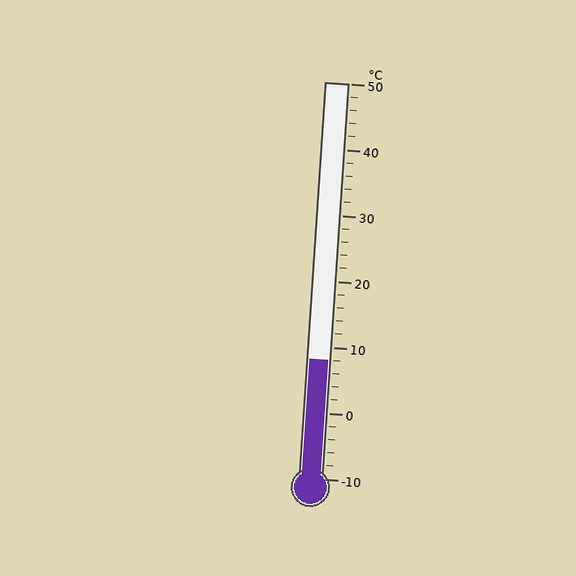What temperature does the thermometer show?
The thermometer shows approximately 8°C.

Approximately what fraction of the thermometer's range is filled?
The thermometer is filled to approximately 30% of its range.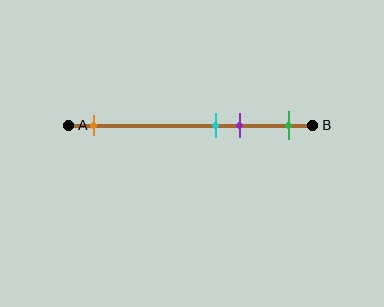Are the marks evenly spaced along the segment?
No, the marks are not evenly spaced.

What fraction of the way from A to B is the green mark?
The green mark is approximately 90% (0.9) of the way from A to B.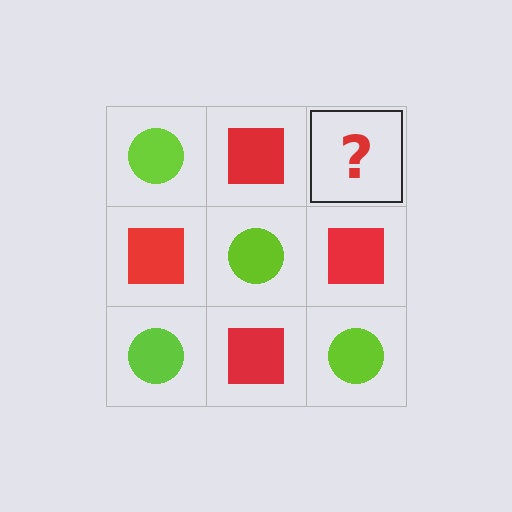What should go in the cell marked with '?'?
The missing cell should contain a lime circle.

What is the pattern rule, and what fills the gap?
The rule is that it alternates lime circle and red square in a checkerboard pattern. The gap should be filled with a lime circle.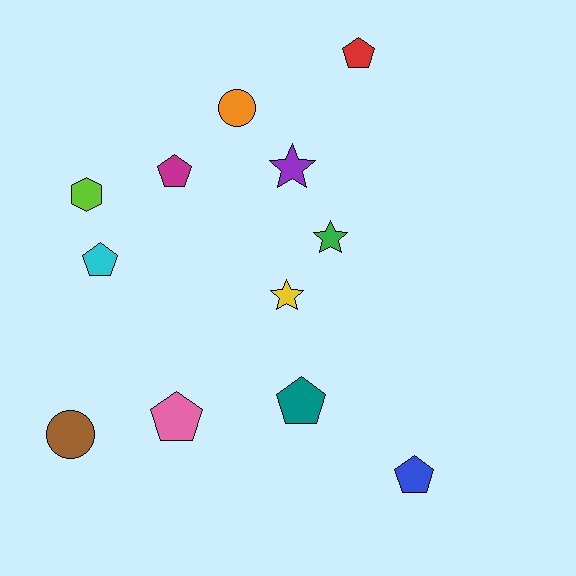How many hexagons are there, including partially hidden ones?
There is 1 hexagon.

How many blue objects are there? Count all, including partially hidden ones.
There is 1 blue object.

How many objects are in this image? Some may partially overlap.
There are 12 objects.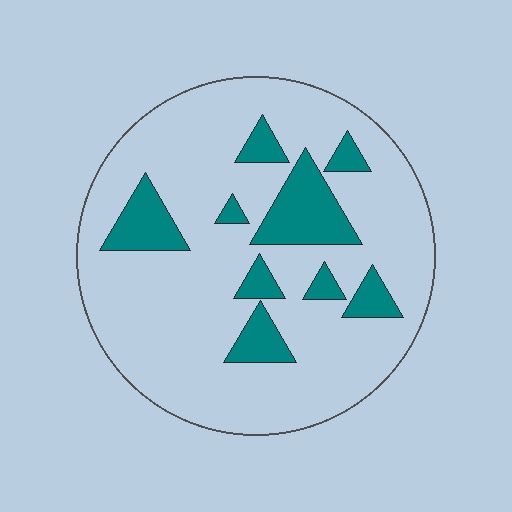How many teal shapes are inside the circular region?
9.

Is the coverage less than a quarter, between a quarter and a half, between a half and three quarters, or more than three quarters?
Less than a quarter.